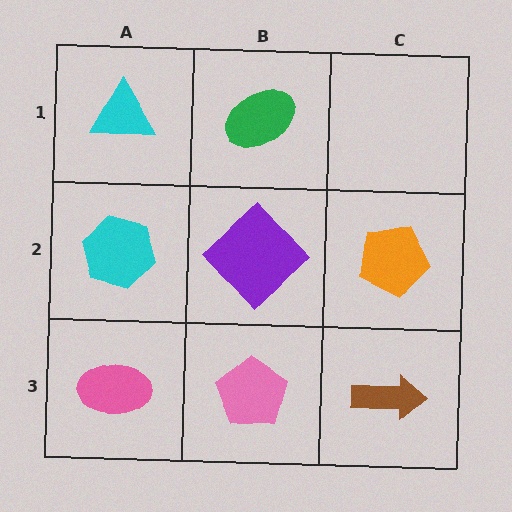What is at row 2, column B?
A purple diamond.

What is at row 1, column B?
A green ellipse.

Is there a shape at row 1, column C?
No, that cell is empty.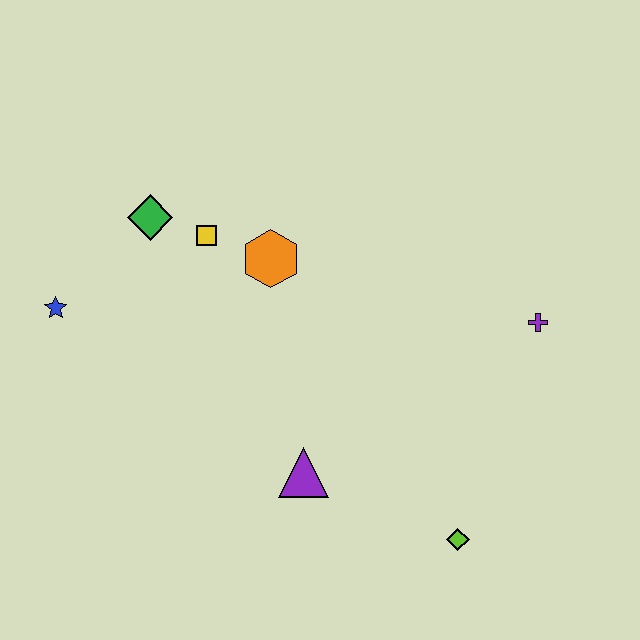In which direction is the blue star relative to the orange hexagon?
The blue star is to the left of the orange hexagon.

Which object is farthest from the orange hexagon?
The lime diamond is farthest from the orange hexagon.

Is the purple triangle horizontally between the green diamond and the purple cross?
Yes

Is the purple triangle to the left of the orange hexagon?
No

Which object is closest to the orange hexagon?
The yellow square is closest to the orange hexagon.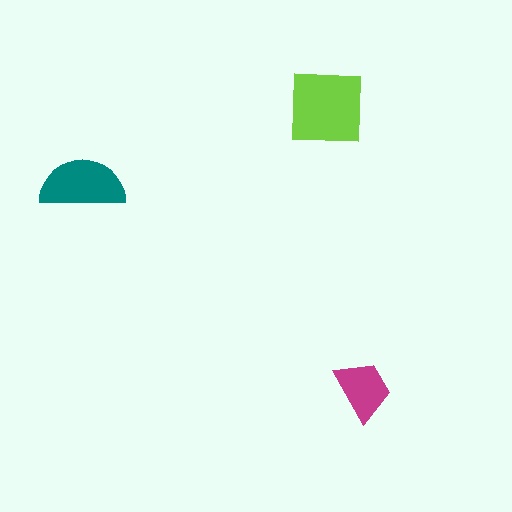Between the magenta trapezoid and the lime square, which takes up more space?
The lime square.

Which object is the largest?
The lime square.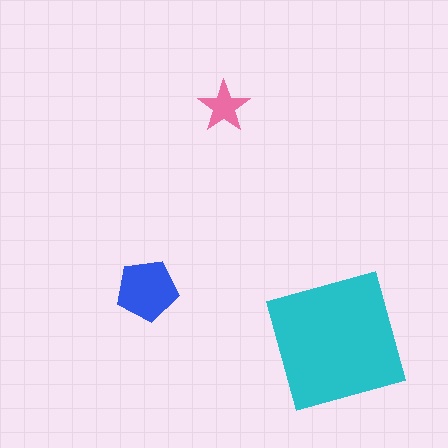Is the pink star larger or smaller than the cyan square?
Smaller.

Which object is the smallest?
The pink star.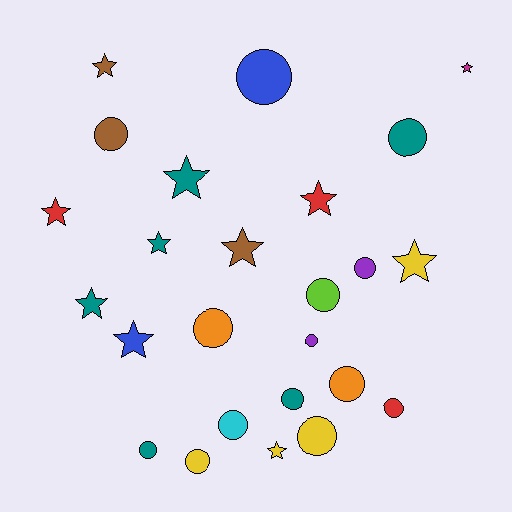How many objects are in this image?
There are 25 objects.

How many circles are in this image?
There are 14 circles.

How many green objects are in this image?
There are no green objects.